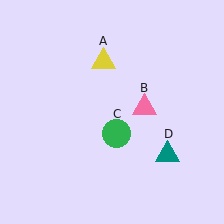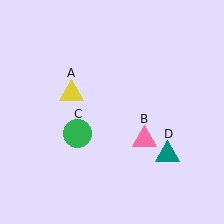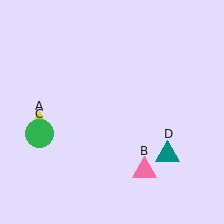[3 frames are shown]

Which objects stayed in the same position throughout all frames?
Teal triangle (object D) remained stationary.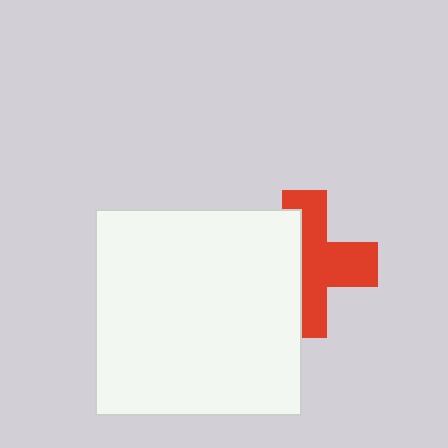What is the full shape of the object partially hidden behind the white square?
The partially hidden object is a red cross.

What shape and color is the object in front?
The object in front is a white square.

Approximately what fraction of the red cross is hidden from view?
Roughly 43% of the red cross is hidden behind the white square.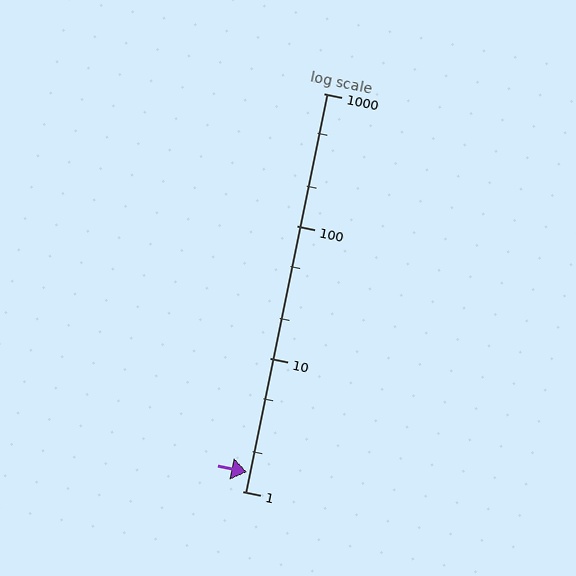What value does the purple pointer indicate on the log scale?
The pointer indicates approximately 1.4.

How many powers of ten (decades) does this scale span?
The scale spans 3 decades, from 1 to 1000.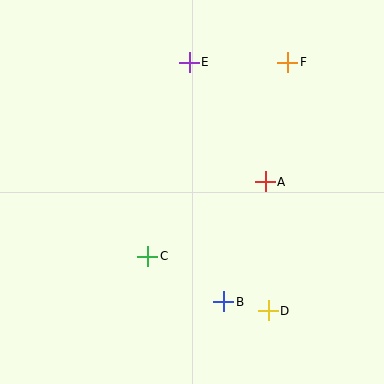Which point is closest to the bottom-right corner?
Point D is closest to the bottom-right corner.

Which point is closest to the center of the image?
Point A at (265, 182) is closest to the center.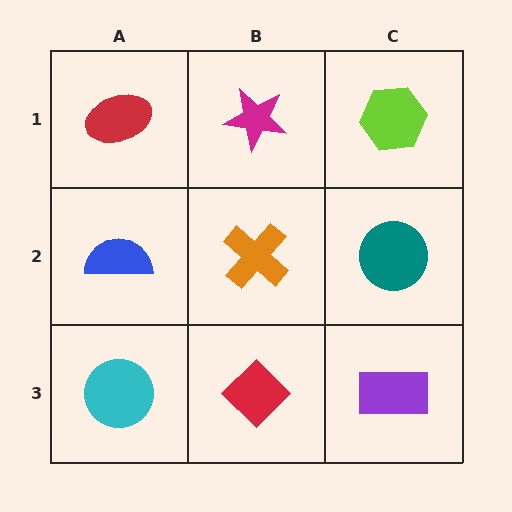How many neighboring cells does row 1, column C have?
2.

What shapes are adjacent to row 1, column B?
An orange cross (row 2, column B), a red ellipse (row 1, column A), a lime hexagon (row 1, column C).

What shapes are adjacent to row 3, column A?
A blue semicircle (row 2, column A), a red diamond (row 3, column B).